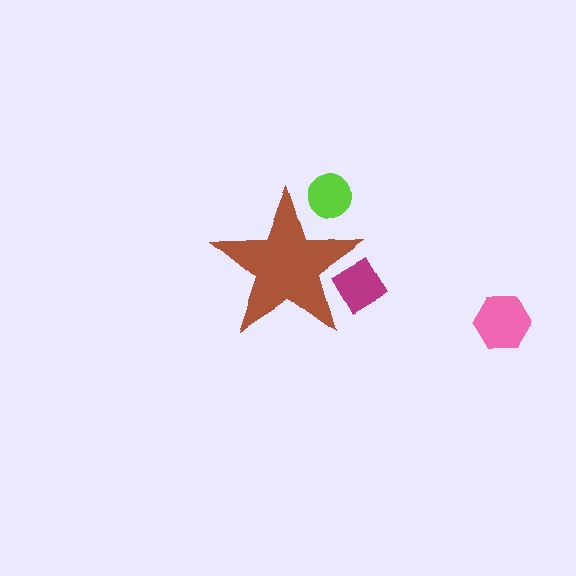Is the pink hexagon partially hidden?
No, the pink hexagon is fully visible.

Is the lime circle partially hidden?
Yes, the lime circle is partially hidden behind the brown star.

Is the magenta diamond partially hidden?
Yes, the magenta diamond is partially hidden behind the brown star.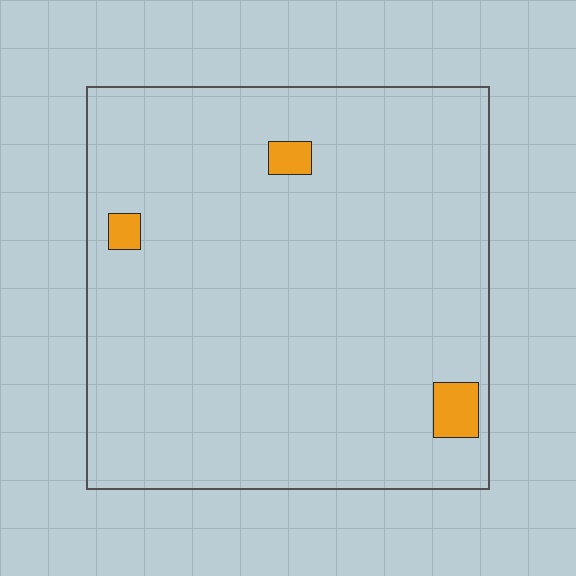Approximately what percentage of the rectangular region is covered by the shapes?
Approximately 5%.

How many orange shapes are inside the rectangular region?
3.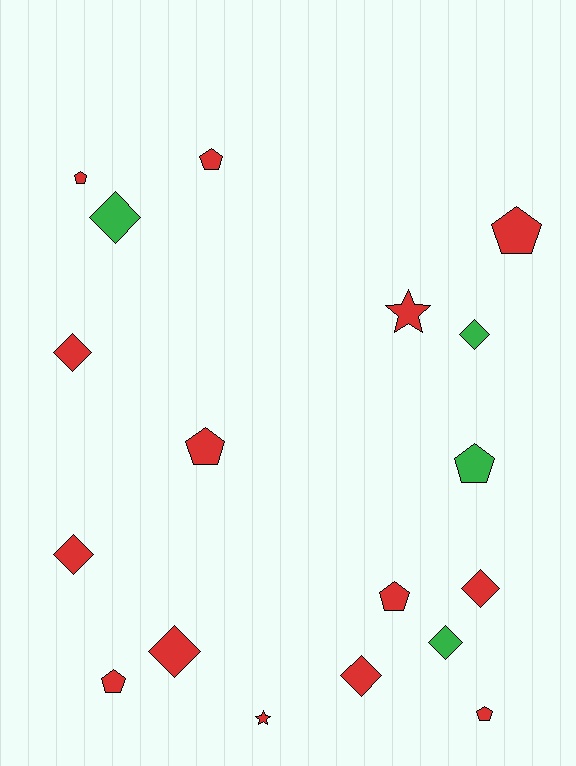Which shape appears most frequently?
Pentagon, with 8 objects.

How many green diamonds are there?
There are 3 green diamonds.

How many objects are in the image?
There are 18 objects.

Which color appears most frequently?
Red, with 14 objects.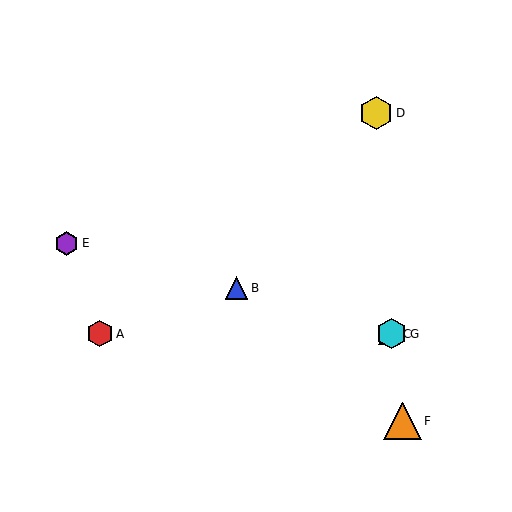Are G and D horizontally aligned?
No, G is at y≈334 and D is at y≈113.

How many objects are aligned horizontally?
3 objects (A, C, G) are aligned horizontally.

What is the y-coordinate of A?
Object A is at y≈334.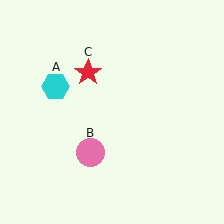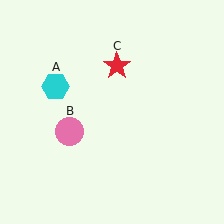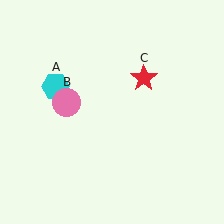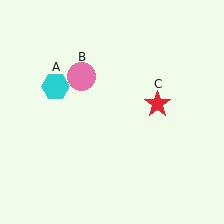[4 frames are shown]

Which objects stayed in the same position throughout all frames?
Cyan hexagon (object A) remained stationary.